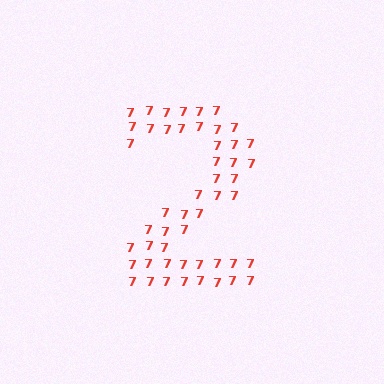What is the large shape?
The large shape is the digit 2.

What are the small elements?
The small elements are digit 7's.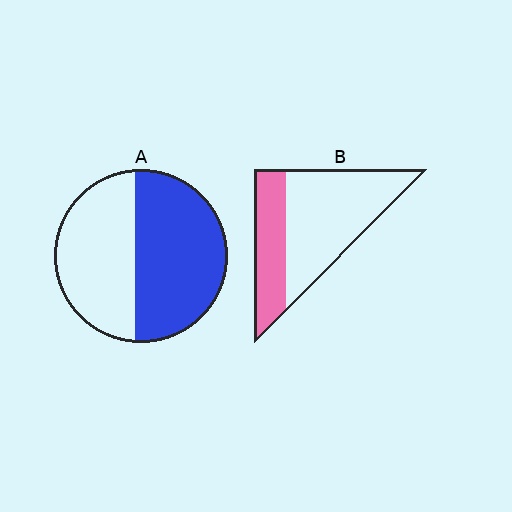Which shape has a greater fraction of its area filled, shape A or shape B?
Shape A.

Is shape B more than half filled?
No.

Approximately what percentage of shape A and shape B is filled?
A is approximately 55% and B is approximately 35%.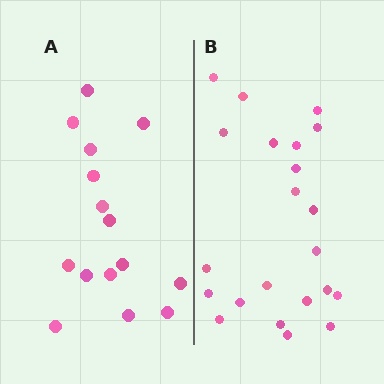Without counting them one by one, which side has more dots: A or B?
Region B (the right region) has more dots.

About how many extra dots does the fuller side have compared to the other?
Region B has roughly 8 or so more dots than region A.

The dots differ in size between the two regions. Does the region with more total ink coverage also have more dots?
No. Region A has more total ink coverage because its dots are larger, but region B actually contains more individual dots. Total area can be misleading — the number of items is what matters here.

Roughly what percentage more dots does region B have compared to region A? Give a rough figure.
About 45% more.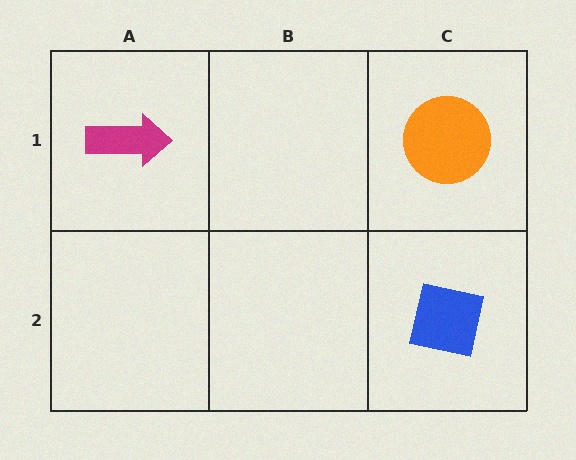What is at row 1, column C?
An orange circle.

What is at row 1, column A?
A magenta arrow.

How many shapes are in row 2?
1 shape.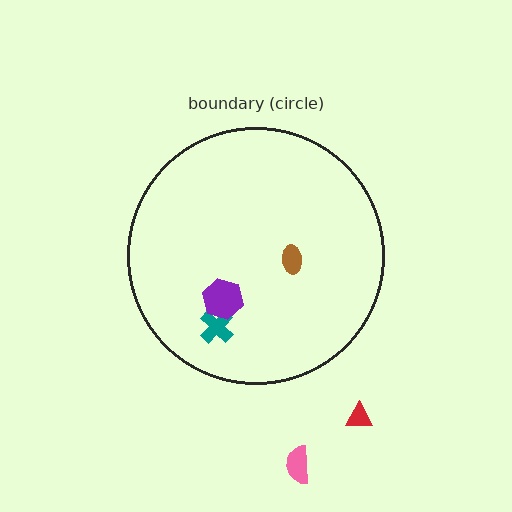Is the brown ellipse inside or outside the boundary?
Inside.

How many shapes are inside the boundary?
3 inside, 2 outside.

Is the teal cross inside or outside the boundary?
Inside.